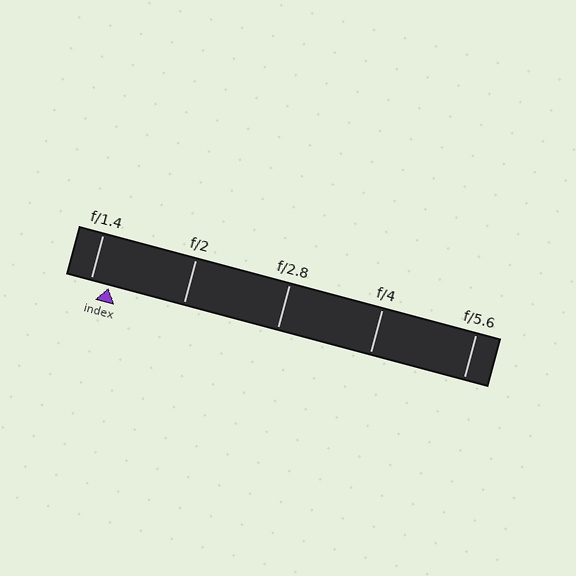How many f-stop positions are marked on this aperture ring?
There are 5 f-stop positions marked.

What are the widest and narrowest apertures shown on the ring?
The widest aperture shown is f/1.4 and the narrowest is f/5.6.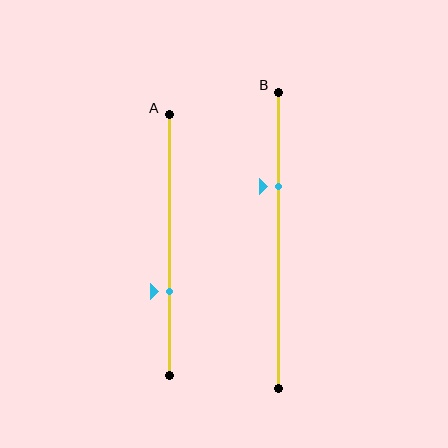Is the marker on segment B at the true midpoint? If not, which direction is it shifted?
No, the marker on segment B is shifted upward by about 18% of the segment length.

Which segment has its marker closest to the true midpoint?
Segment A has its marker closest to the true midpoint.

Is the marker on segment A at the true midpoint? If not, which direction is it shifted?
No, the marker on segment A is shifted downward by about 18% of the segment length.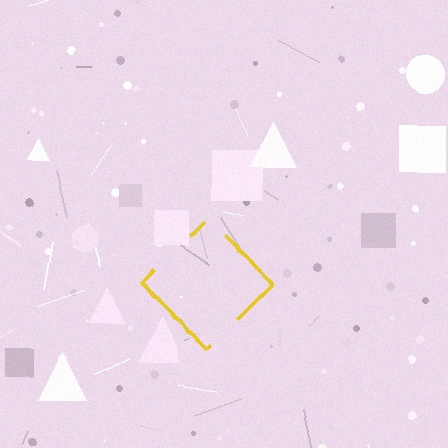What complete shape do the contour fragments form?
The contour fragments form a diamond.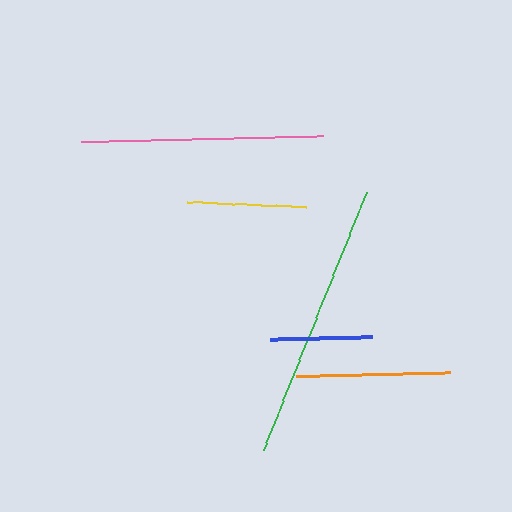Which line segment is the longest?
The green line is the longest at approximately 278 pixels.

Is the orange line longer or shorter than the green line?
The green line is longer than the orange line.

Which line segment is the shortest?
The blue line is the shortest at approximately 102 pixels.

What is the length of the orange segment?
The orange segment is approximately 154 pixels long.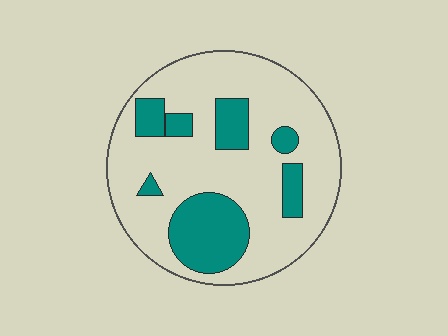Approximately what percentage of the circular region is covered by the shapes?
Approximately 25%.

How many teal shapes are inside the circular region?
7.